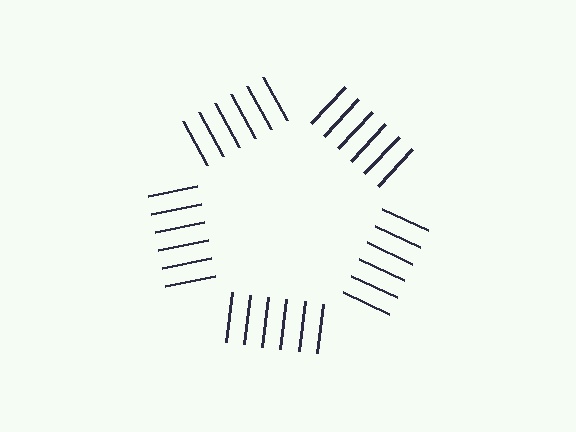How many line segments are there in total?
30 — 6 along each of the 5 edges.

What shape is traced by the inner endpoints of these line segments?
An illusory pentagon — the line segments terminate on its edges but no continuous stroke is drawn.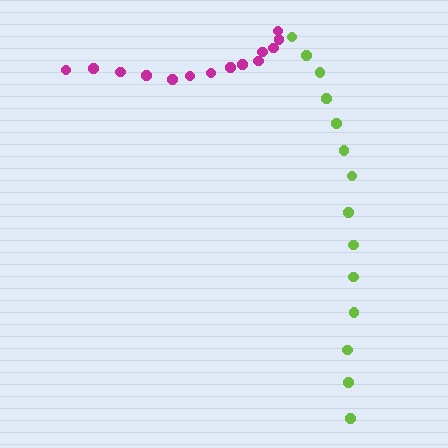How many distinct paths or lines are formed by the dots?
There are 2 distinct paths.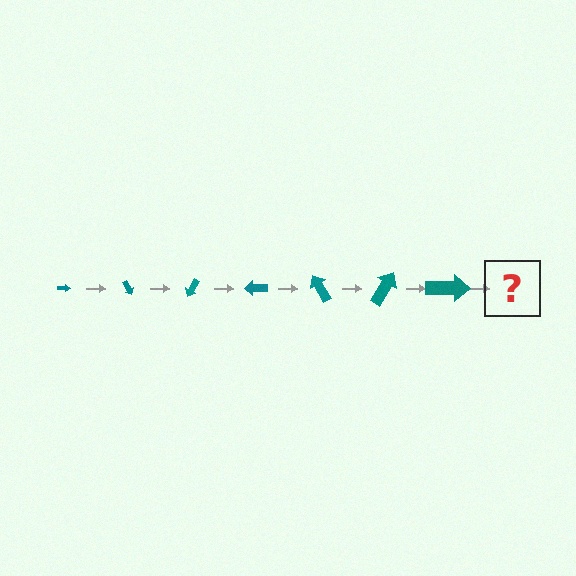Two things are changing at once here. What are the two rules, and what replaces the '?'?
The two rules are that the arrow grows larger each step and it rotates 60 degrees each step. The '?' should be an arrow, larger than the previous one and rotated 420 degrees from the start.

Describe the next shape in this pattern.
It should be an arrow, larger than the previous one and rotated 420 degrees from the start.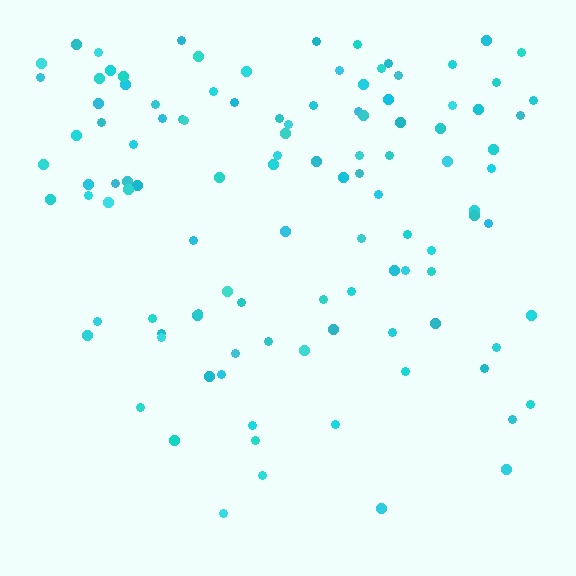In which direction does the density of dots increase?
From bottom to top, with the top side densest.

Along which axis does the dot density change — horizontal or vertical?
Vertical.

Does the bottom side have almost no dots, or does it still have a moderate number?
Still a moderate number, just noticeably fewer than the top.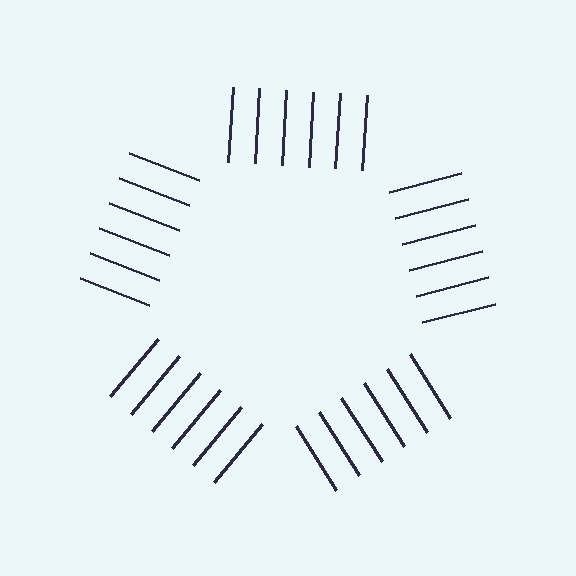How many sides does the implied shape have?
5 sides — the line-ends trace a pentagon.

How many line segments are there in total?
30 — 6 along each of the 5 edges.